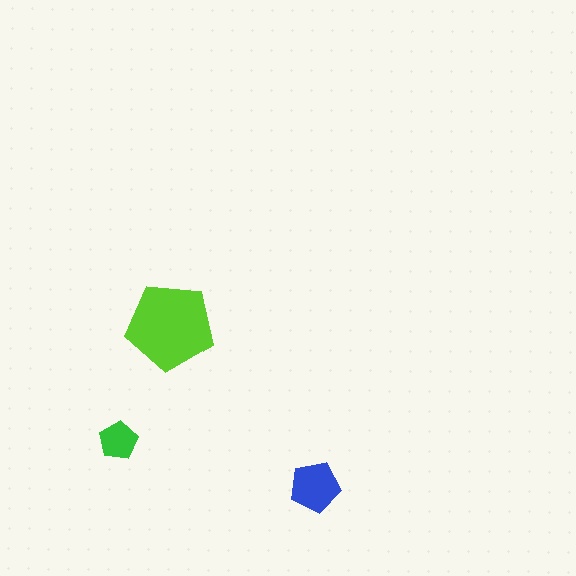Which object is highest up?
The lime pentagon is topmost.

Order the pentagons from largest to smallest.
the lime one, the blue one, the green one.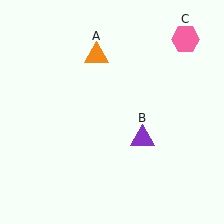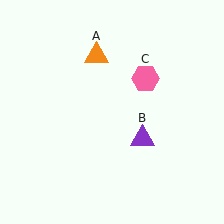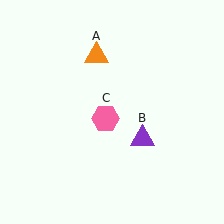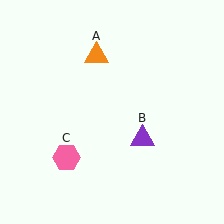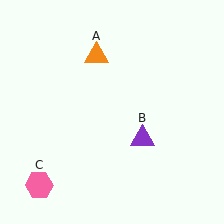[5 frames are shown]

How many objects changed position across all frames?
1 object changed position: pink hexagon (object C).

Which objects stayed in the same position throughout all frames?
Orange triangle (object A) and purple triangle (object B) remained stationary.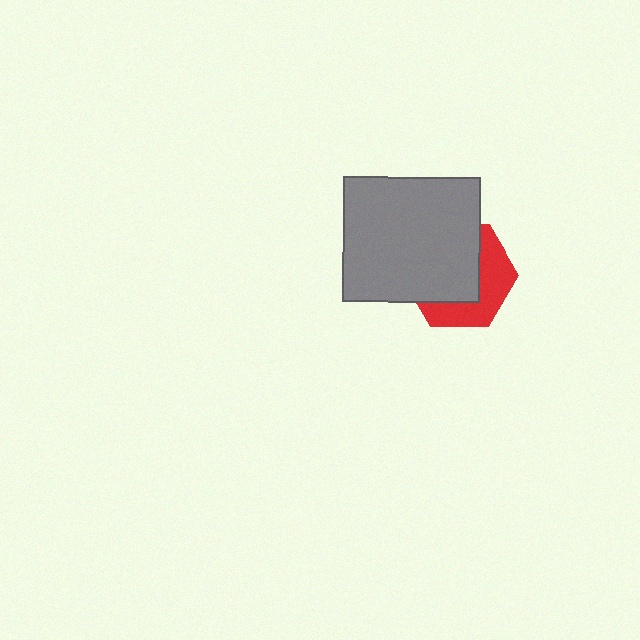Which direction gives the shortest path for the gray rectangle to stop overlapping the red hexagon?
Moving toward the upper-left gives the shortest separation.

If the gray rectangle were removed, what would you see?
You would see the complete red hexagon.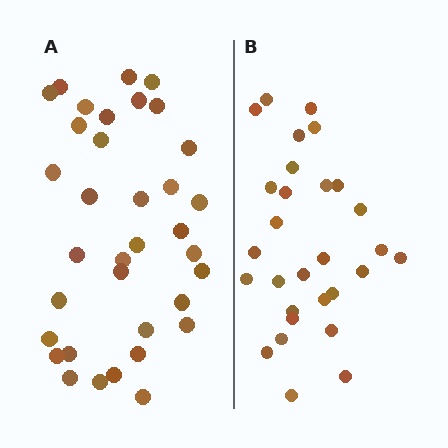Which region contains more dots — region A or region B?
Region A (the left region) has more dots.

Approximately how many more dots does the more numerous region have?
Region A has about 6 more dots than region B.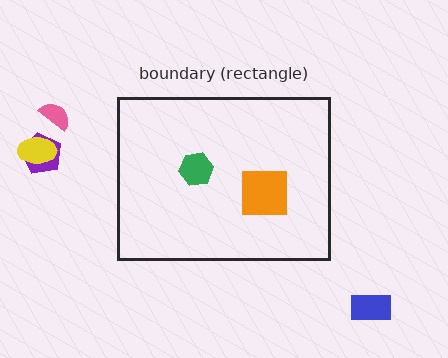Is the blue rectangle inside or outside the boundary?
Outside.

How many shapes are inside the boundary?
2 inside, 4 outside.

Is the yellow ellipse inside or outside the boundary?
Outside.